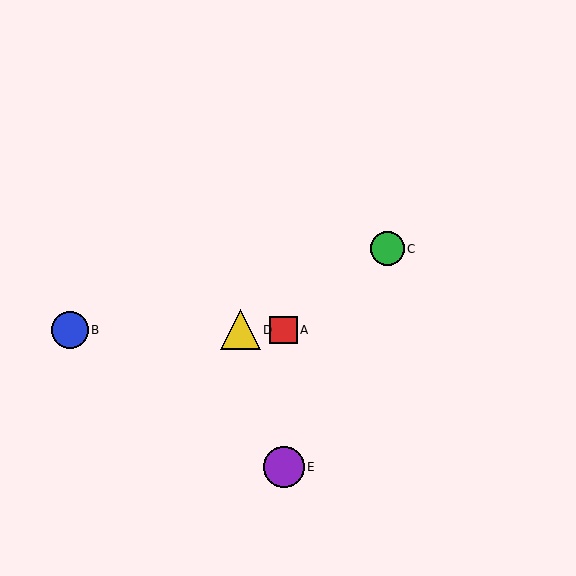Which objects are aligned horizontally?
Objects A, B, D are aligned horizontally.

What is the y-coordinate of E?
Object E is at y≈467.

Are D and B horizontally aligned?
Yes, both are at y≈330.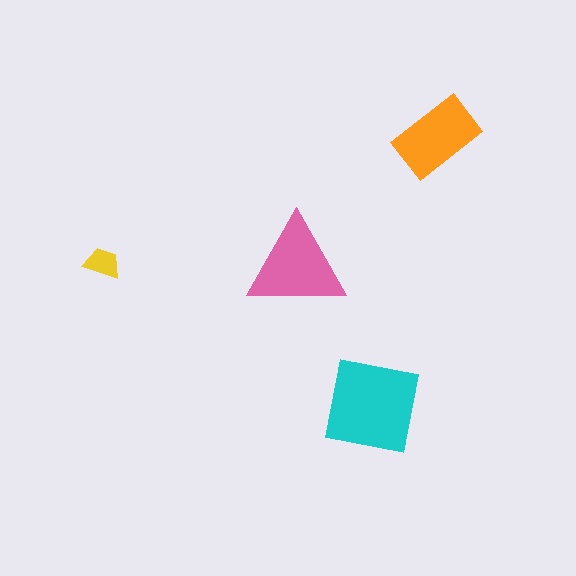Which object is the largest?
The cyan square.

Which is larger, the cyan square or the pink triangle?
The cyan square.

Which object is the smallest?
The yellow trapezoid.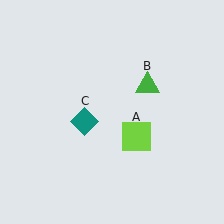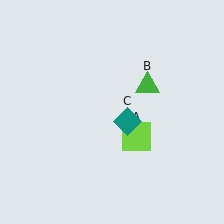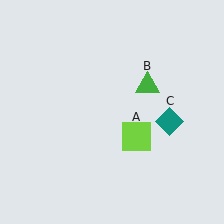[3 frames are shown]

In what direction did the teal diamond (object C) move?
The teal diamond (object C) moved right.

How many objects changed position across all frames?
1 object changed position: teal diamond (object C).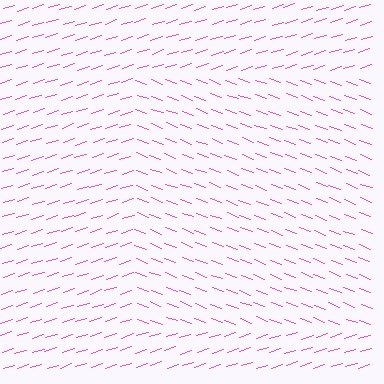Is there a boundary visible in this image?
Yes, there is a texture boundary formed by a change in line orientation.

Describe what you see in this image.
The image is filled with small pink line segments. A rectangle region in the image has lines oriented differently from the surrounding lines, creating a visible texture boundary.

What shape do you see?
I see a rectangle.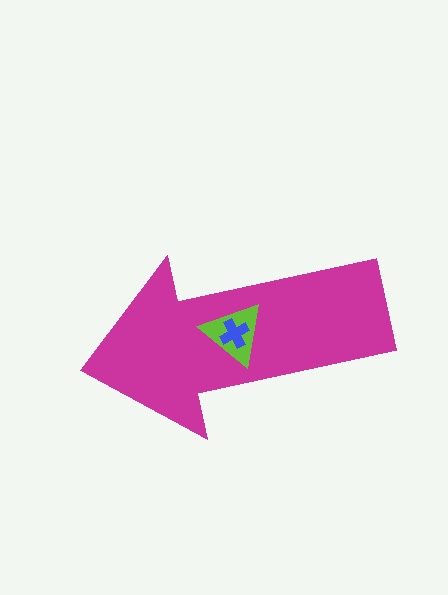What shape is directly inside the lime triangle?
The blue cross.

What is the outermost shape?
The magenta arrow.